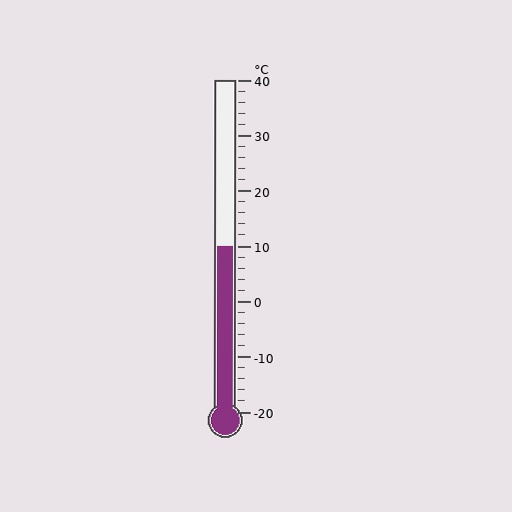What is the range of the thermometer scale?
The thermometer scale ranges from -20°C to 40°C.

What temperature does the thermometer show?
The thermometer shows approximately 10°C.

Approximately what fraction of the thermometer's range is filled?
The thermometer is filled to approximately 50% of its range.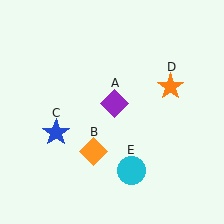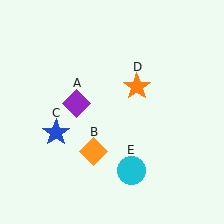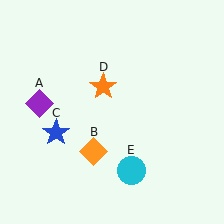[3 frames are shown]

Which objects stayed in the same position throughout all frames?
Orange diamond (object B) and blue star (object C) and cyan circle (object E) remained stationary.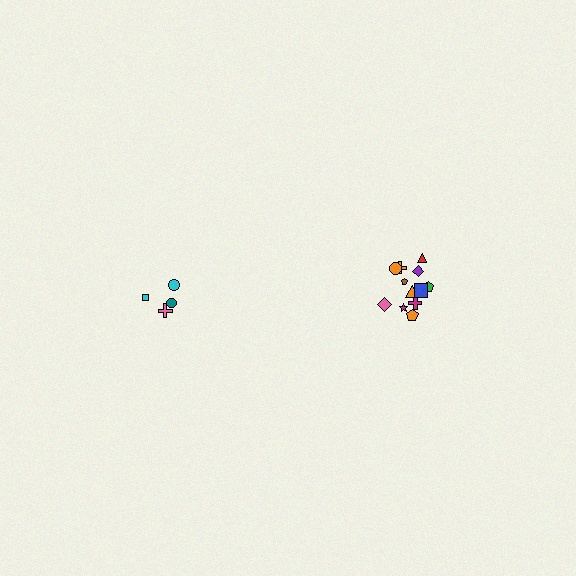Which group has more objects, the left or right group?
The right group.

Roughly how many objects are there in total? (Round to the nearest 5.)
Roughly 15 objects in total.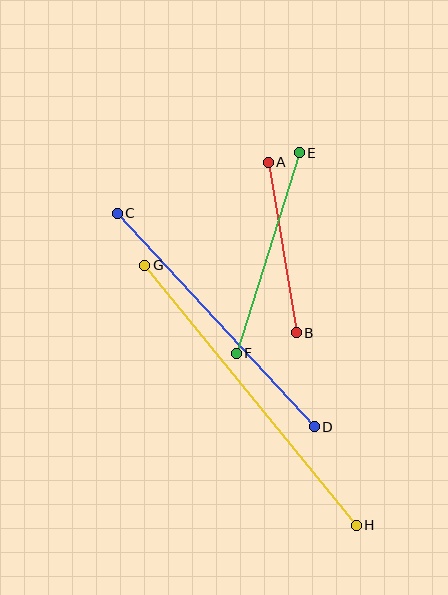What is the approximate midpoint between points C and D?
The midpoint is at approximately (216, 320) pixels.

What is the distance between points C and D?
The distance is approximately 291 pixels.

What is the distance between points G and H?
The distance is approximately 335 pixels.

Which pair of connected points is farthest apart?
Points G and H are farthest apart.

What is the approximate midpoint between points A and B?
The midpoint is at approximately (282, 248) pixels.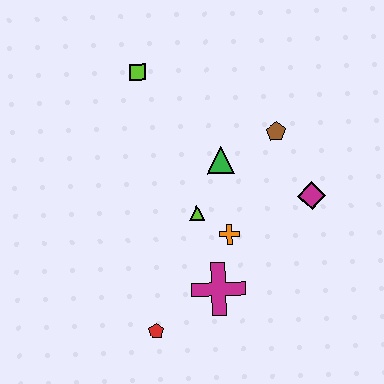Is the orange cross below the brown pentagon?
Yes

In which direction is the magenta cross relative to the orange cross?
The magenta cross is below the orange cross.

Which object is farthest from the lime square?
The red pentagon is farthest from the lime square.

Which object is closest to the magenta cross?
The orange cross is closest to the magenta cross.